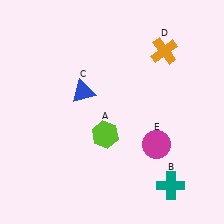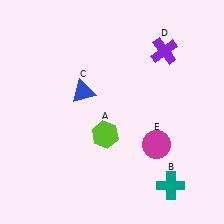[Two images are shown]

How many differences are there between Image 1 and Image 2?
There is 1 difference between the two images.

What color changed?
The cross (D) changed from orange in Image 1 to purple in Image 2.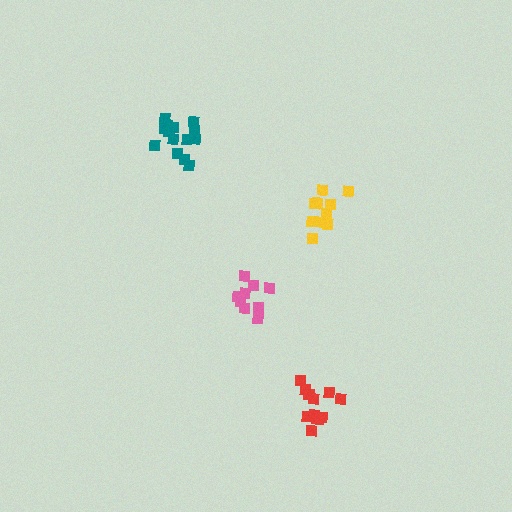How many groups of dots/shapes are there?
There are 4 groups.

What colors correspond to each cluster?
The clusters are colored: teal, red, yellow, pink.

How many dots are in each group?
Group 1: 15 dots, Group 2: 12 dots, Group 3: 11 dots, Group 4: 9 dots (47 total).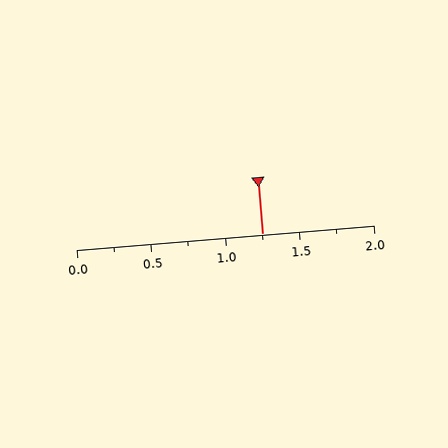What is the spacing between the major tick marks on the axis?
The major ticks are spaced 0.5 apart.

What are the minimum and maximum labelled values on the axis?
The axis runs from 0.0 to 2.0.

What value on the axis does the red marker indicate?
The marker indicates approximately 1.25.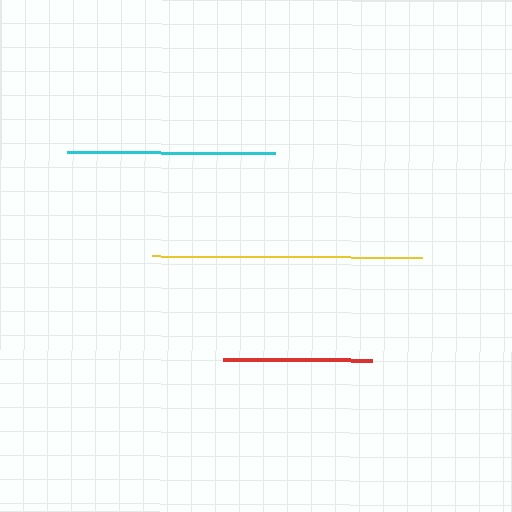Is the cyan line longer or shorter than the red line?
The cyan line is longer than the red line.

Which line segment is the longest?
The yellow line is the longest at approximately 270 pixels.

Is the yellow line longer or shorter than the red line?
The yellow line is longer than the red line.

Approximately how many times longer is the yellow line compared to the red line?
The yellow line is approximately 1.8 times the length of the red line.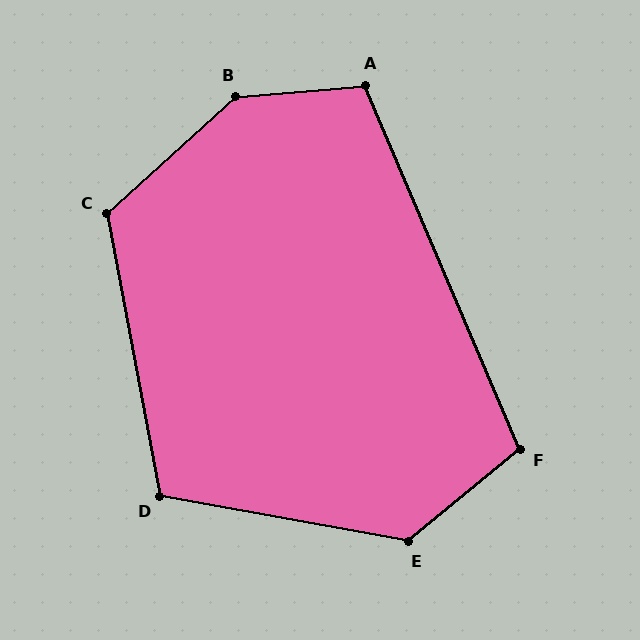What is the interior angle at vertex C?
Approximately 122 degrees (obtuse).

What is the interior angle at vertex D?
Approximately 111 degrees (obtuse).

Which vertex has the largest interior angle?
B, at approximately 143 degrees.